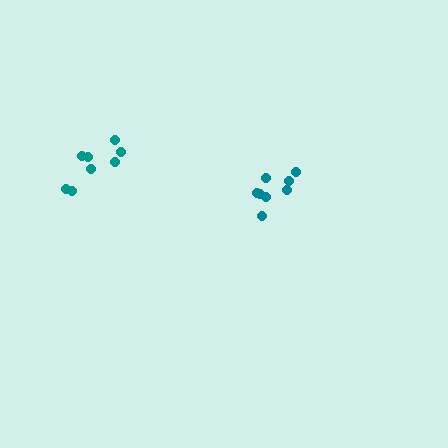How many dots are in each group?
Group 1: 8 dots, Group 2: 8 dots (16 total).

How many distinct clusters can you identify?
There are 2 distinct clusters.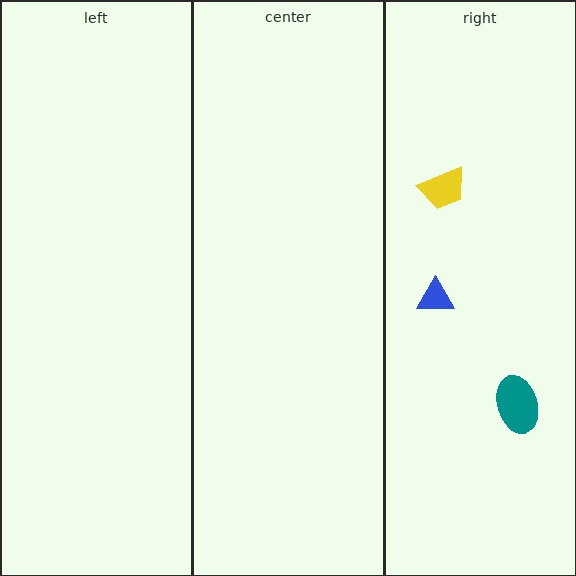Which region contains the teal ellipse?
The right region.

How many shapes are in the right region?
3.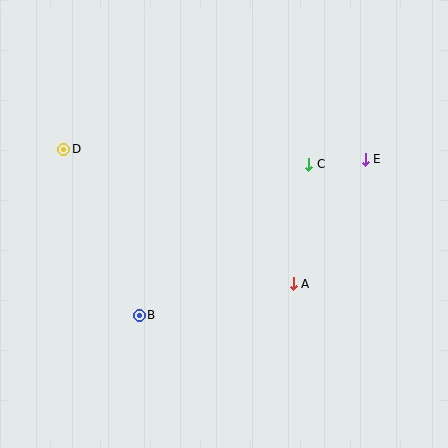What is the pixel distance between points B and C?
The distance between B and C is 227 pixels.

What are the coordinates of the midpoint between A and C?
The midpoint between A and C is at (301, 224).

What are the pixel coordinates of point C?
Point C is at (308, 164).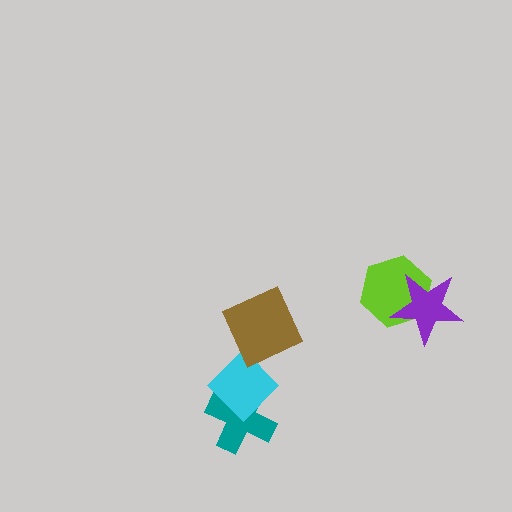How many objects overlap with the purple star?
1 object overlaps with the purple star.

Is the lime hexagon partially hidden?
Yes, it is partially covered by another shape.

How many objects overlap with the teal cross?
1 object overlaps with the teal cross.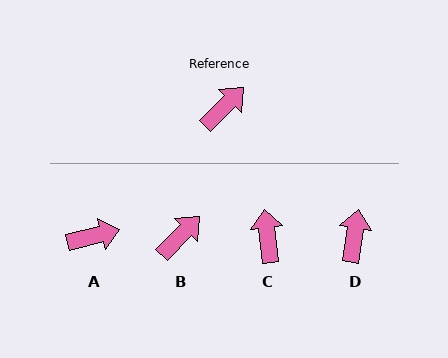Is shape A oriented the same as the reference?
No, it is off by about 31 degrees.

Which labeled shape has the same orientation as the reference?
B.